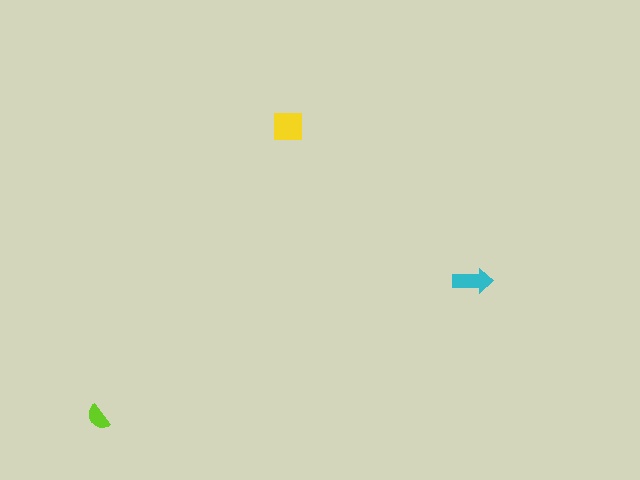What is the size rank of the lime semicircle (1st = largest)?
3rd.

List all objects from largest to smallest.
The yellow square, the cyan arrow, the lime semicircle.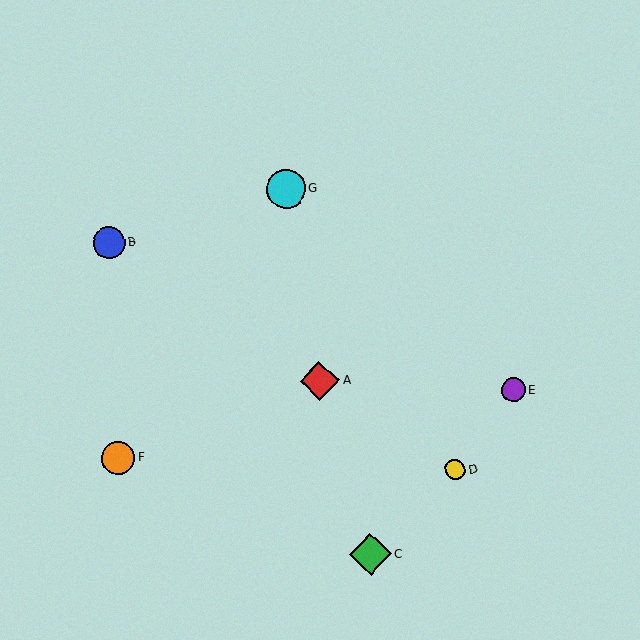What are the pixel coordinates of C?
Object C is at (370, 554).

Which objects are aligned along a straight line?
Objects A, B, D are aligned along a straight line.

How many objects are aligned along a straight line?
3 objects (A, B, D) are aligned along a straight line.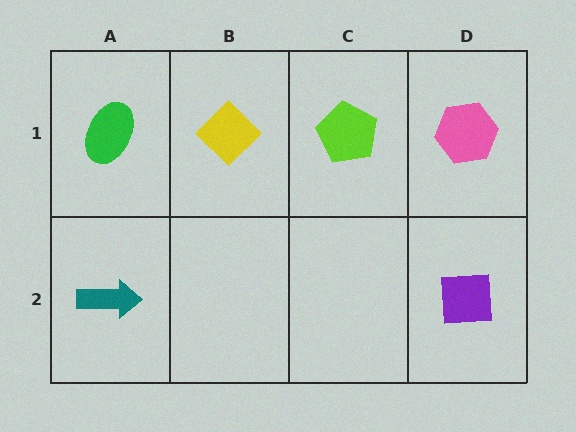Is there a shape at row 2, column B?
No, that cell is empty.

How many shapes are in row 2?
2 shapes.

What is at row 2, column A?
A teal arrow.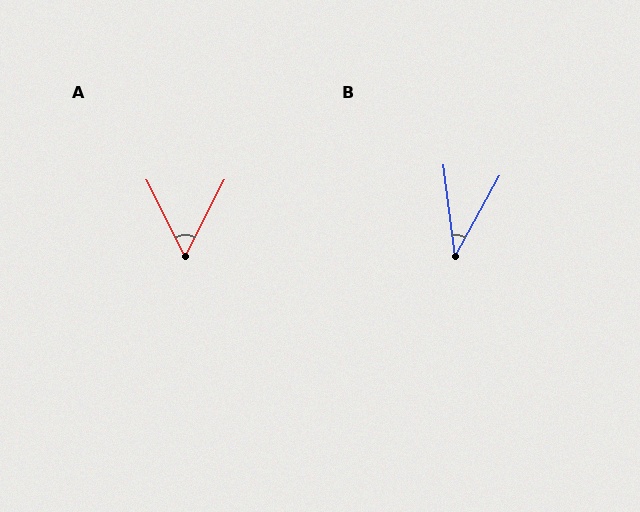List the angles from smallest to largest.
B (37°), A (54°).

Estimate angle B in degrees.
Approximately 37 degrees.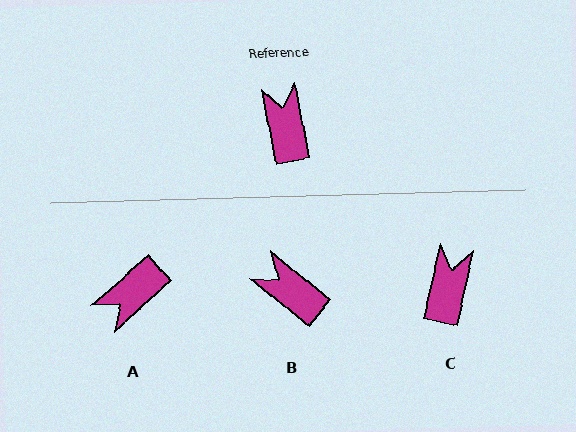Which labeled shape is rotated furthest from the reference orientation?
A, about 121 degrees away.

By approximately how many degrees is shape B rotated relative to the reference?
Approximately 40 degrees counter-clockwise.